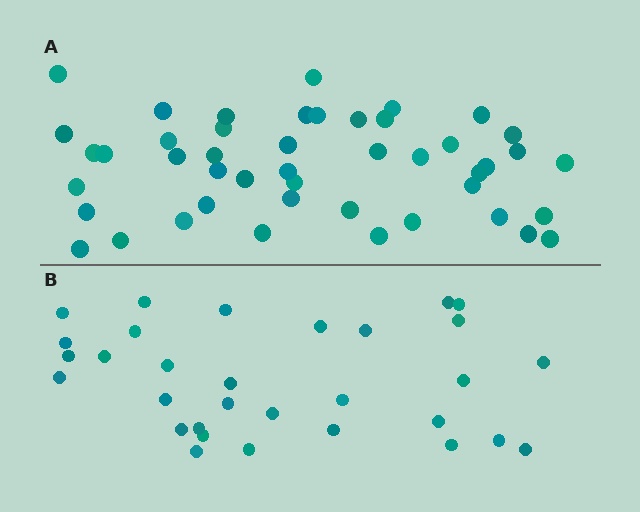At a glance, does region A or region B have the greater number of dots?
Region A (the top region) has more dots.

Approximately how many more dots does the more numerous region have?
Region A has approximately 15 more dots than region B.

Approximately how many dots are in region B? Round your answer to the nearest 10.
About 30 dots. (The exact count is 31, which rounds to 30.)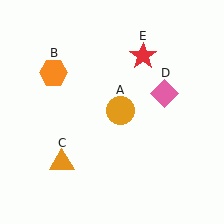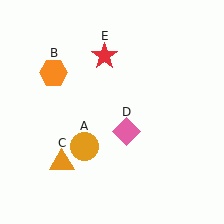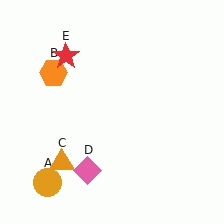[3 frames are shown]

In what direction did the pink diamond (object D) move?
The pink diamond (object D) moved down and to the left.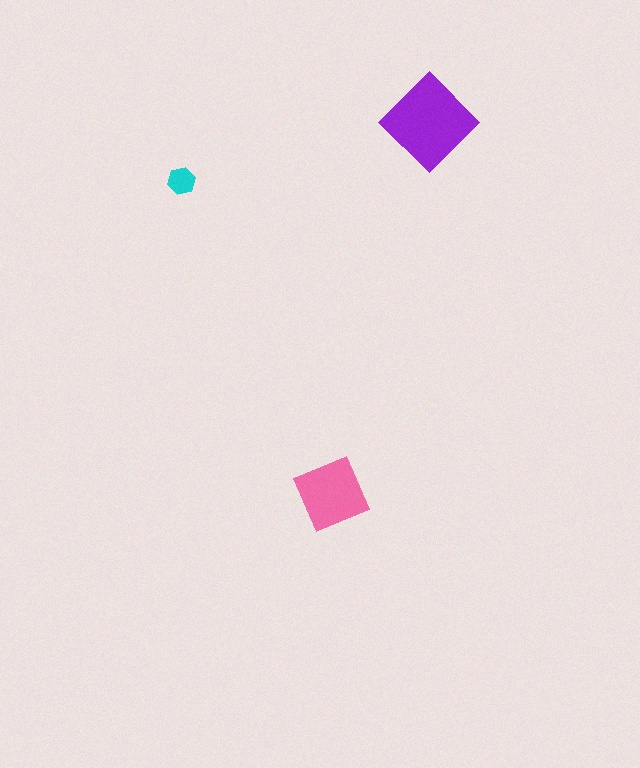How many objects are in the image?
There are 3 objects in the image.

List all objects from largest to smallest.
The purple diamond, the pink square, the cyan hexagon.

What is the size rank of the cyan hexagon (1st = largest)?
3rd.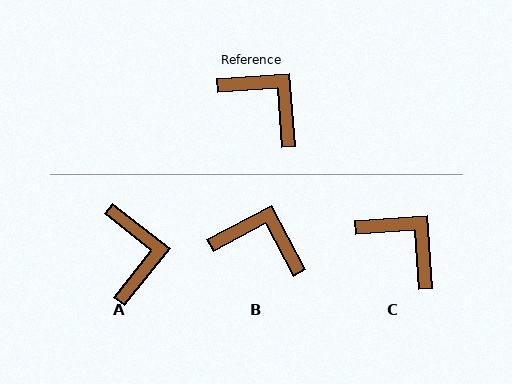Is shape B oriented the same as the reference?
No, it is off by about 24 degrees.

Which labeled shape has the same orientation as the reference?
C.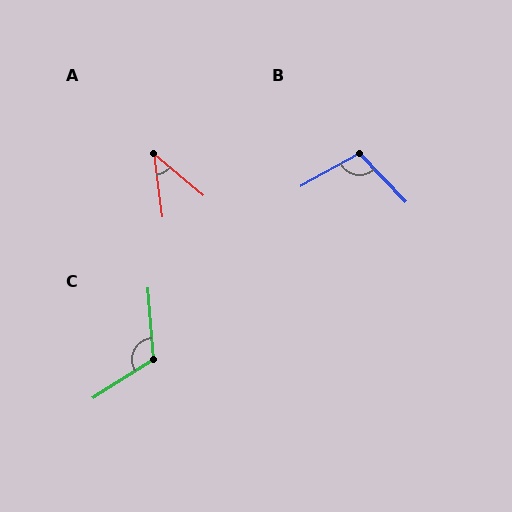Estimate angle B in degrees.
Approximately 105 degrees.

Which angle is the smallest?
A, at approximately 42 degrees.